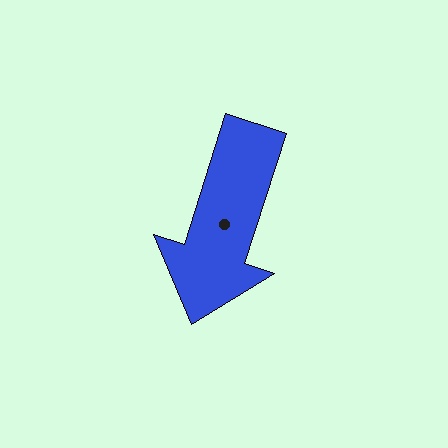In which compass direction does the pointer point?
South.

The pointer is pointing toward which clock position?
Roughly 7 o'clock.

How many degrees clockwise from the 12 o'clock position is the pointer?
Approximately 198 degrees.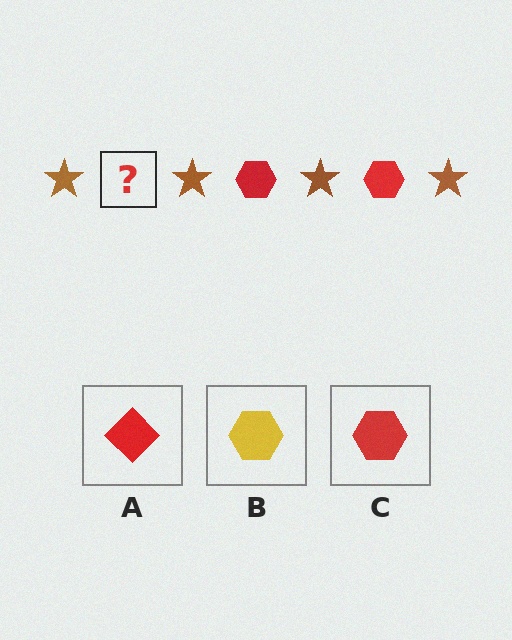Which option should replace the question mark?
Option C.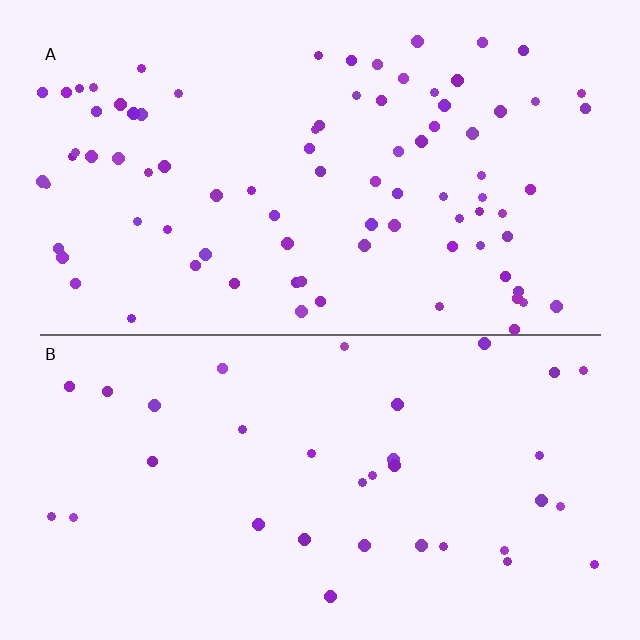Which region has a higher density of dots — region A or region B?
A (the top).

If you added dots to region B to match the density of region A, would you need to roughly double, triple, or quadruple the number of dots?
Approximately double.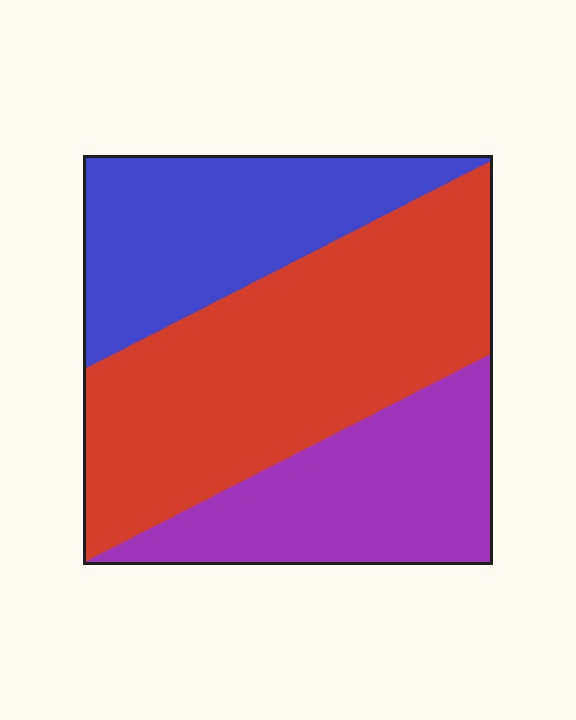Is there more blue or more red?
Red.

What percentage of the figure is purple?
Purple takes up about one quarter (1/4) of the figure.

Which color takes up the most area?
Red, at roughly 45%.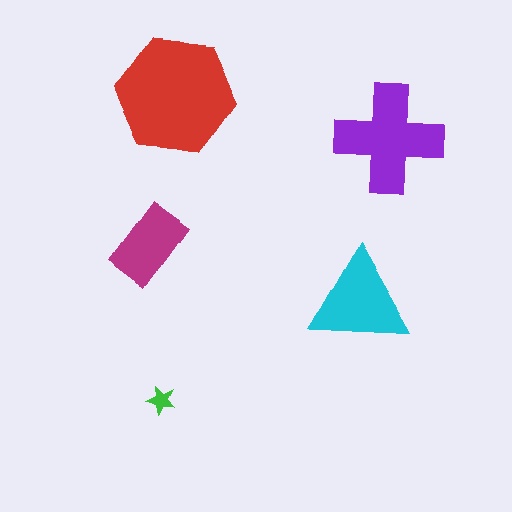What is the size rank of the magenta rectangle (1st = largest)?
4th.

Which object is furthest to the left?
The magenta rectangle is leftmost.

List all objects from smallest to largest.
The green star, the magenta rectangle, the cyan triangle, the purple cross, the red hexagon.